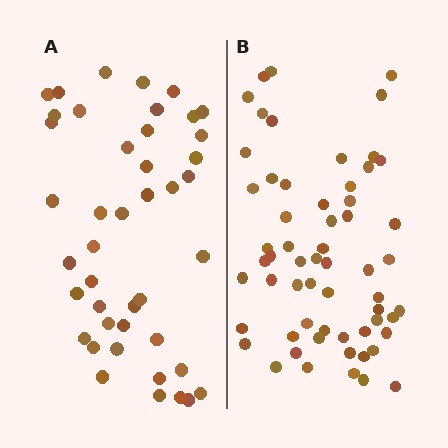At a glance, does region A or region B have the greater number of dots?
Region B (the right region) has more dots.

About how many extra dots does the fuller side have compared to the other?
Region B has approximately 15 more dots than region A.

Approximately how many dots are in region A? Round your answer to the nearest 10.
About 40 dots. (The exact count is 43, which rounds to 40.)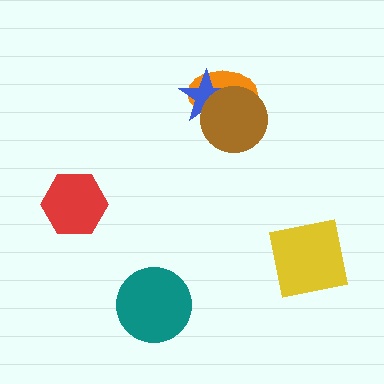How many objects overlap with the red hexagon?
0 objects overlap with the red hexagon.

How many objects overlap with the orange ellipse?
2 objects overlap with the orange ellipse.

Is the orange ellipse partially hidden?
Yes, it is partially covered by another shape.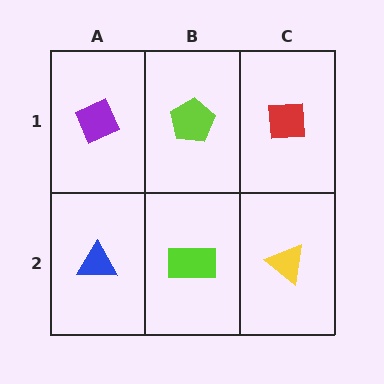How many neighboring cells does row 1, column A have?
2.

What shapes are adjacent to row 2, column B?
A lime pentagon (row 1, column B), a blue triangle (row 2, column A), a yellow triangle (row 2, column C).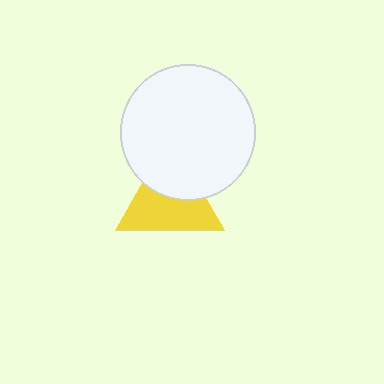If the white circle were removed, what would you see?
You would see the complete yellow triangle.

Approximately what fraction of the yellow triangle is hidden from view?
Roughly 40% of the yellow triangle is hidden behind the white circle.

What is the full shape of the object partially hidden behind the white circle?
The partially hidden object is a yellow triangle.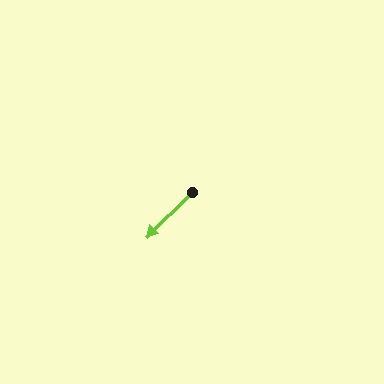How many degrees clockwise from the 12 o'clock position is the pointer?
Approximately 225 degrees.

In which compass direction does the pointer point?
Southwest.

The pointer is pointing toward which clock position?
Roughly 8 o'clock.